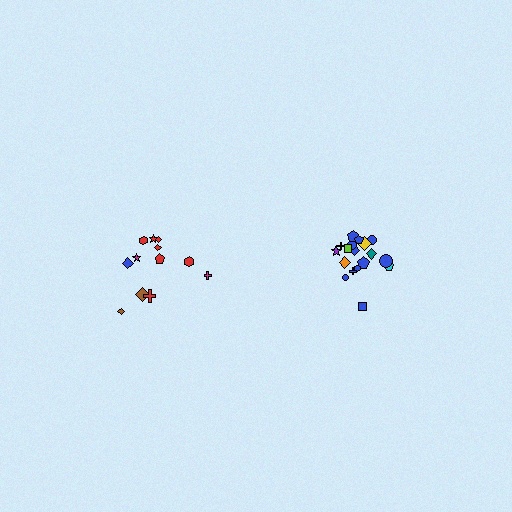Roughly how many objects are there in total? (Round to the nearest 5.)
Roughly 30 objects in total.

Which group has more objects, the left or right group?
The right group.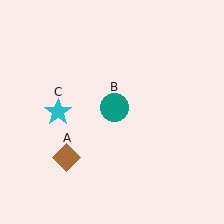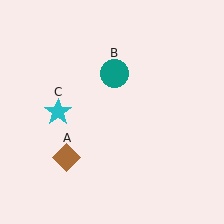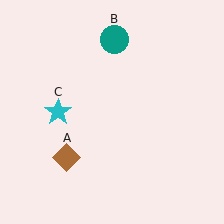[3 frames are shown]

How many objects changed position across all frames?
1 object changed position: teal circle (object B).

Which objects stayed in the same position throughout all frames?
Brown diamond (object A) and cyan star (object C) remained stationary.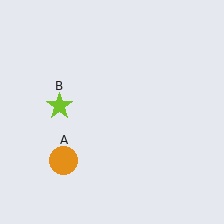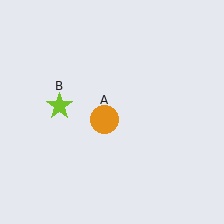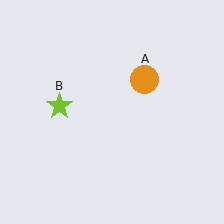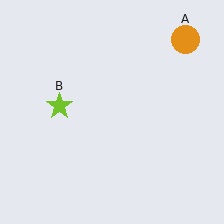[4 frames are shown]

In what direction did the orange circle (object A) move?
The orange circle (object A) moved up and to the right.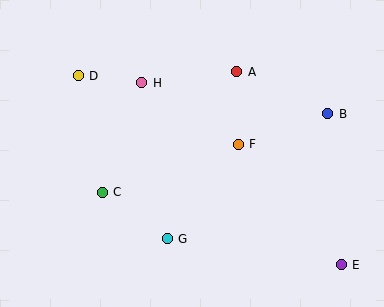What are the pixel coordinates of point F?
Point F is at (238, 144).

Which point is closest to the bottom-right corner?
Point E is closest to the bottom-right corner.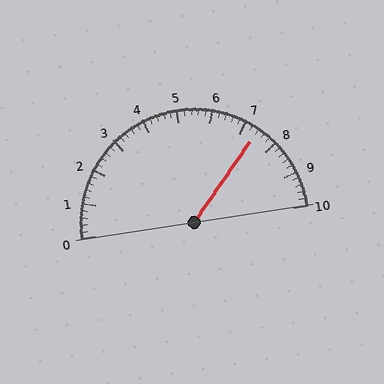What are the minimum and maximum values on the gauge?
The gauge ranges from 0 to 10.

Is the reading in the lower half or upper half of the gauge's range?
The reading is in the upper half of the range (0 to 10).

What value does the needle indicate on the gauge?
The needle indicates approximately 7.4.